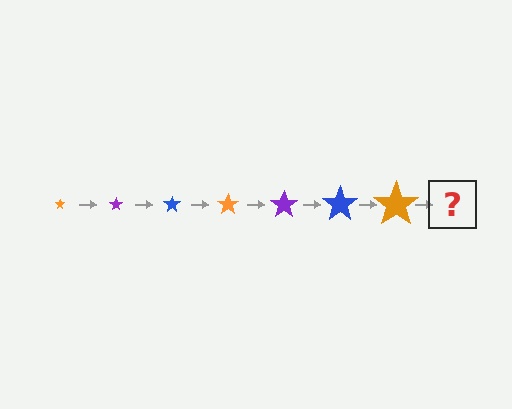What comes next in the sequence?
The next element should be a purple star, larger than the previous one.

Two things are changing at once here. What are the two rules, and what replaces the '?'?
The two rules are that the star grows larger each step and the color cycles through orange, purple, and blue. The '?' should be a purple star, larger than the previous one.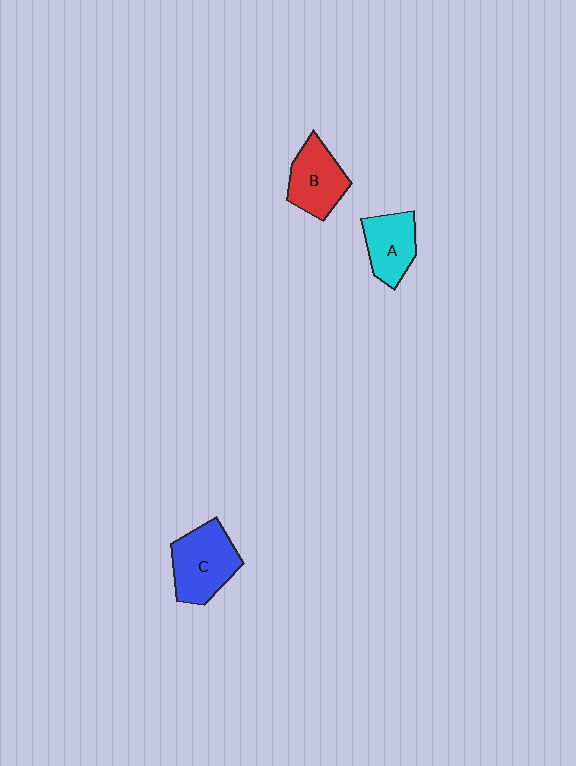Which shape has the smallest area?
Shape A (cyan).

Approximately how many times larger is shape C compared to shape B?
Approximately 1.2 times.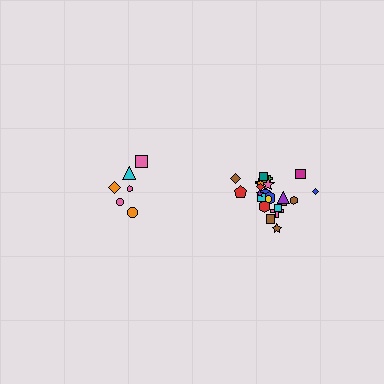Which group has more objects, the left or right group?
The right group.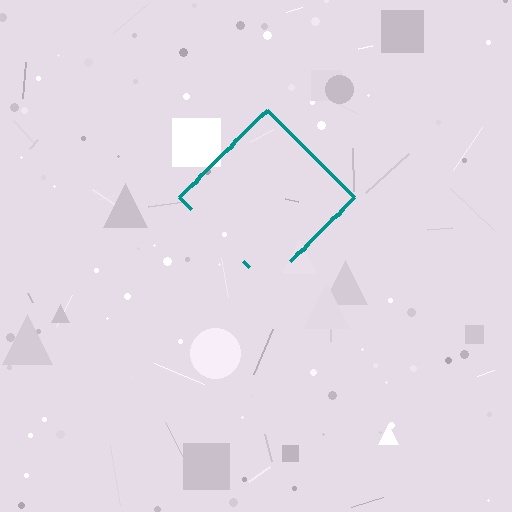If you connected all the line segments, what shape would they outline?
They would outline a diamond.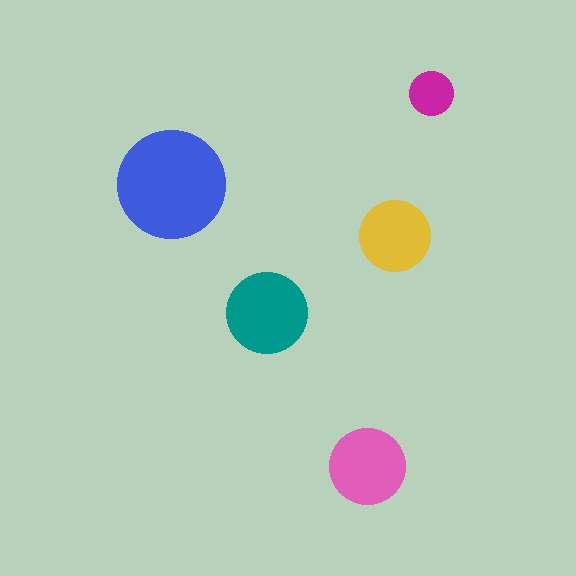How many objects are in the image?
There are 5 objects in the image.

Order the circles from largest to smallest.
the blue one, the teal one, the pink one, the yellow one, the magenta one.